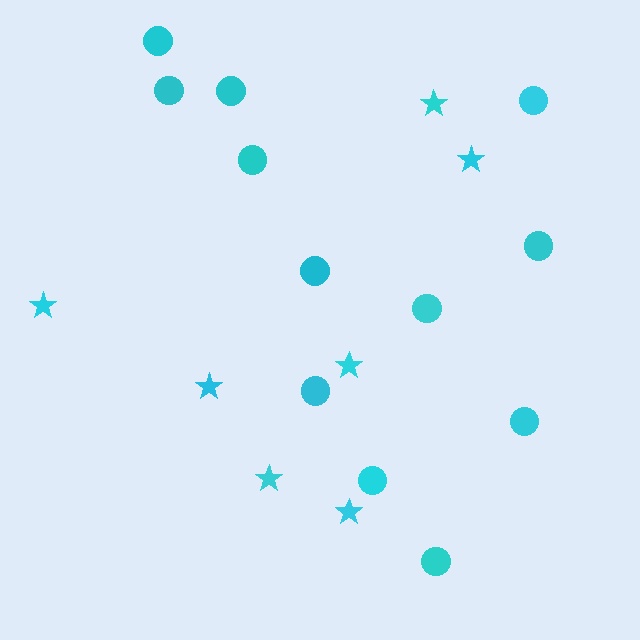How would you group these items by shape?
There are 2 groups: one group of circles (12) and one group of stars (7).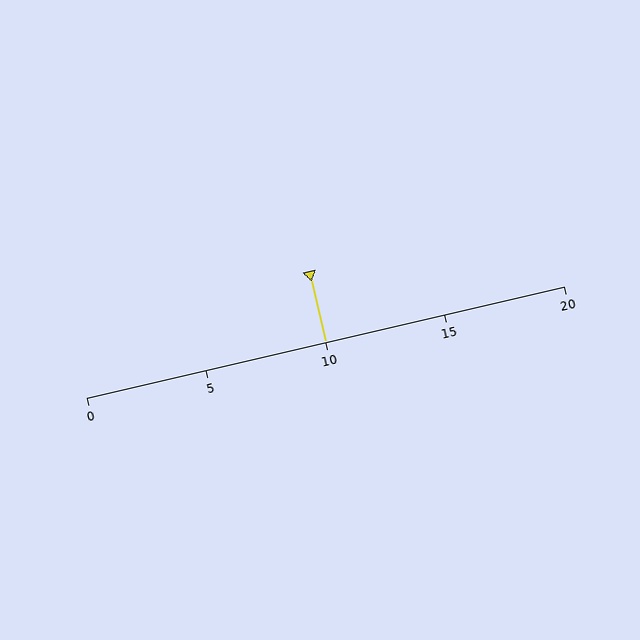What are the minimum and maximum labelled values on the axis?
The axis runs from 0 to 20.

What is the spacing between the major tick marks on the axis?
The major ticks are spaced 5 apart.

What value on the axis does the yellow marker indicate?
The marker indicates approximately 10.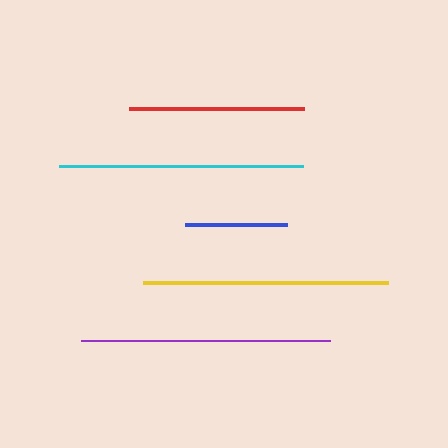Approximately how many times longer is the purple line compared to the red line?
The purple line is approximately 1.4 times the length of the red line.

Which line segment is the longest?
The purple line is the longest at approximately 248 pixels.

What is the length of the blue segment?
The blue segment is approximately 102 pixels long.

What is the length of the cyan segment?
The cyan segment is approximately 244 pixels long.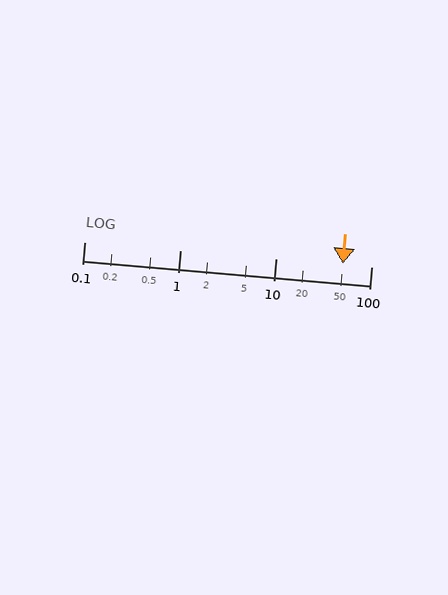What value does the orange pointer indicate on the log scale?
The pointer indicates approximately 51.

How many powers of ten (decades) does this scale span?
The scale spans 3 decades, from 0.1 to 100.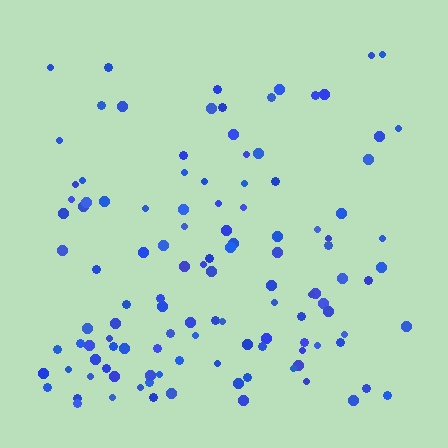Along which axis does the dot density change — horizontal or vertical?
Vertical.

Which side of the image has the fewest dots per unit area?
The top.